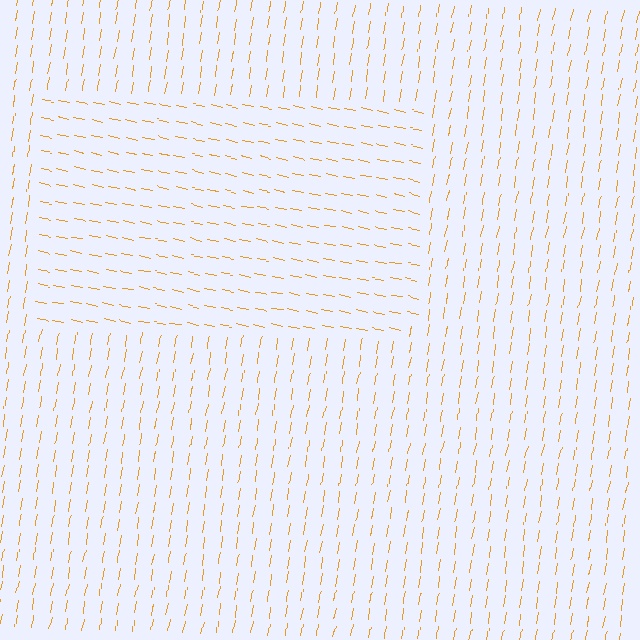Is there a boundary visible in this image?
Yes, there is a texture boundary formed by a change in line orientation.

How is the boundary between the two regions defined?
The boundary is defined purely by a change in line orientation (approximately 87 degrees difference). All lines are the same color and thickness.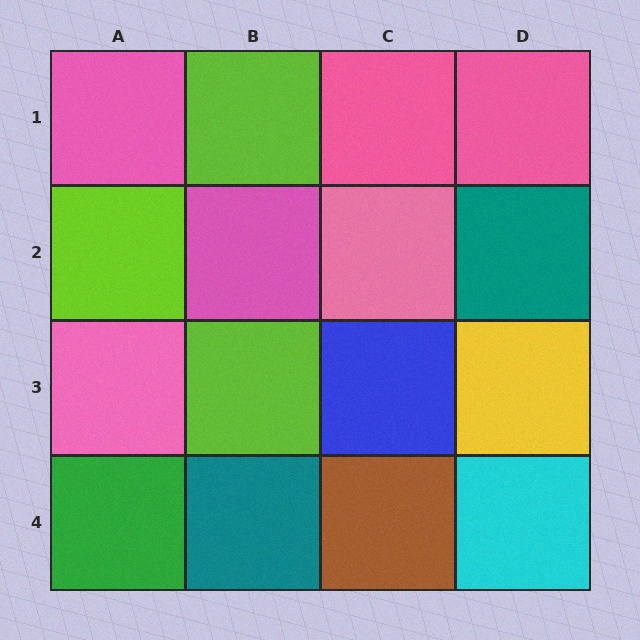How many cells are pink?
6 cells are pink.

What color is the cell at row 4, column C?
Brown.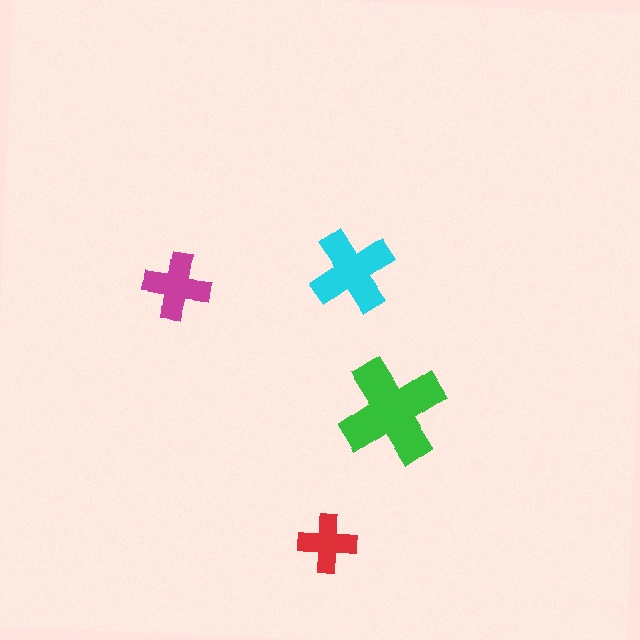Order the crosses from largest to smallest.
the green one, the cyan one, the magenta one, the red one.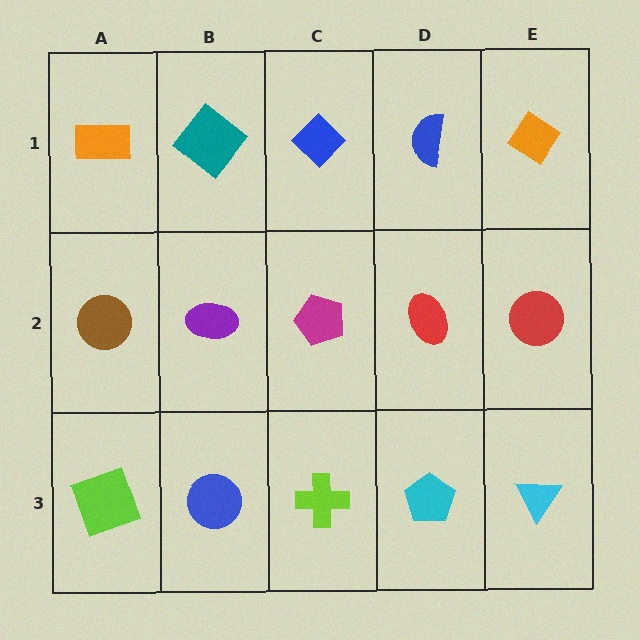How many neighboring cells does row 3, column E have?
2.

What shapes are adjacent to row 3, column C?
A magenta pentagon (row 2, column C), a blue circle (row 3, column B), a cyan pentagon (row 3, column D).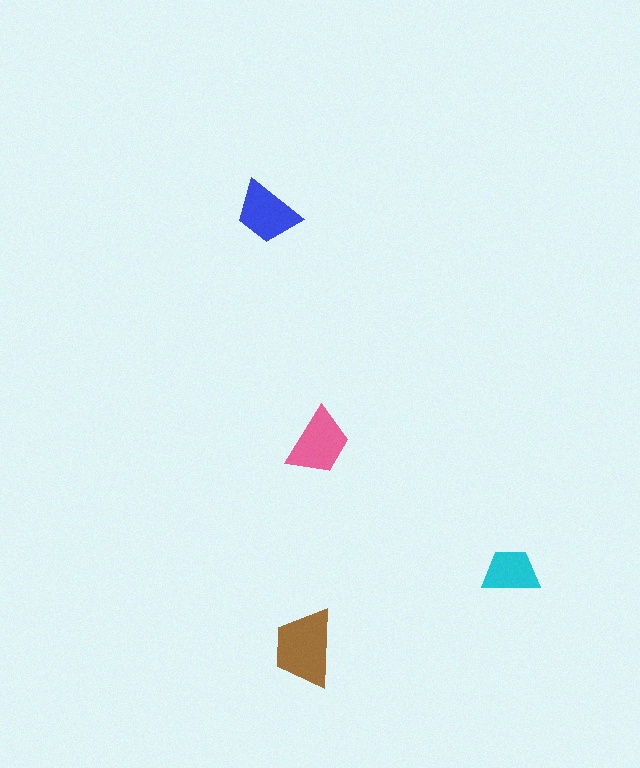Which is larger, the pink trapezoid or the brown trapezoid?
The brown one.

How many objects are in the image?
There are 4 objects in the image.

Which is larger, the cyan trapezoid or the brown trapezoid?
The brown one.